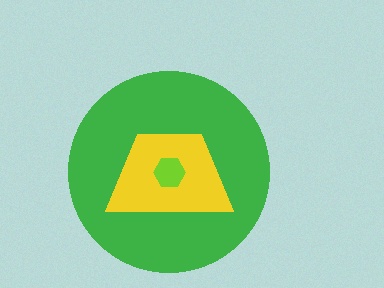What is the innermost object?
The lime hexagon.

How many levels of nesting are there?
3.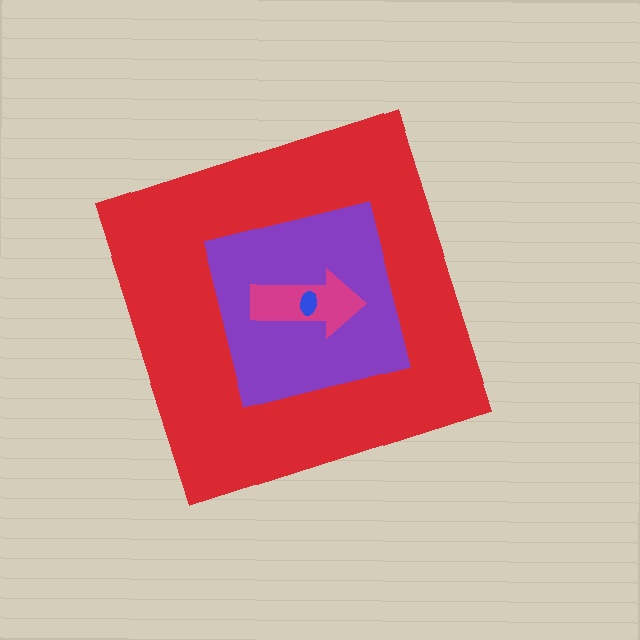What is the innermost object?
The blue ellipse.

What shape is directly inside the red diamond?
The purple square.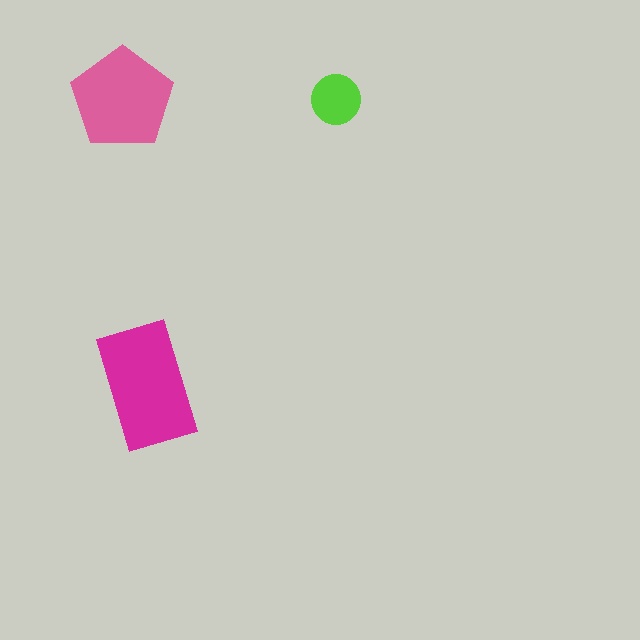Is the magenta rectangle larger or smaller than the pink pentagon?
Larger.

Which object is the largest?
The magenta rectangle.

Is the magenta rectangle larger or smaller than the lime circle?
Larger.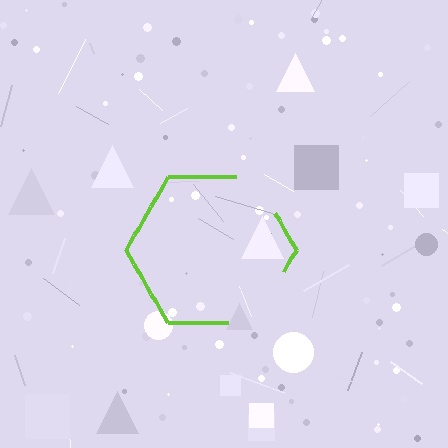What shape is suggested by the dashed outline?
The dashed outline suggests a hexagon.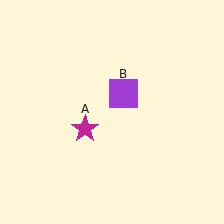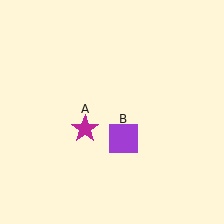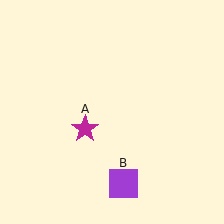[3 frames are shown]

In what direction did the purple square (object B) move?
The purple square (object B) moved down.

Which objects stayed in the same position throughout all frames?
Magenta star (object A) remained stationary.